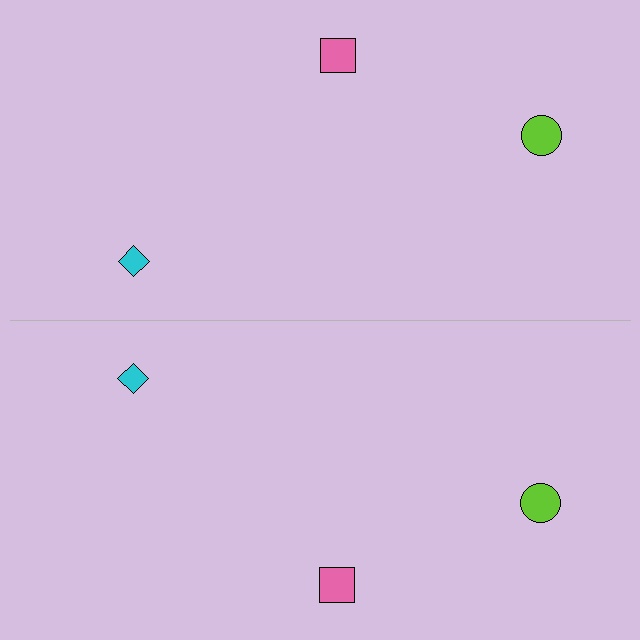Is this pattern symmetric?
Yes, this pattern has bilateral (reflection) symmetry.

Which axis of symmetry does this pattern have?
The pattern has a horizontal axis of symmetry running through the center of the image.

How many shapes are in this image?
There are 6 shapes in this image.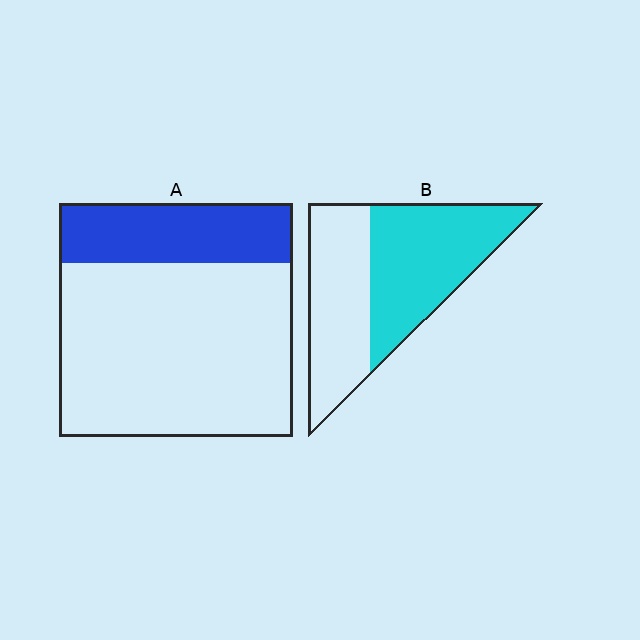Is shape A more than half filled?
No.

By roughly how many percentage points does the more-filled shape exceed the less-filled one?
By roughly 30 percentage points (B over A).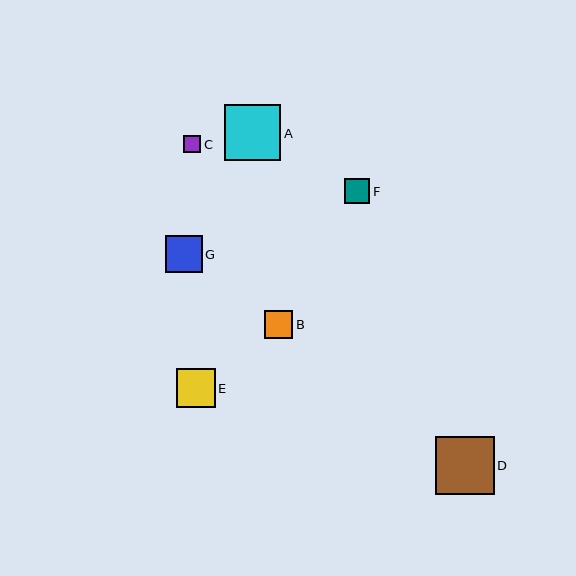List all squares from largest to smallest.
From largest to smallest: D, A, E, G, B, F, C.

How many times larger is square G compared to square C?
Square G is approximately 2.2 times the size of square C.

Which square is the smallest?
Square C is the smallest with a size of approximately 17 pixels.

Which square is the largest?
Square D is the largest with a size of approximately 59 pixels.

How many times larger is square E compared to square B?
Square E is approximately 1.3 times the size of square B.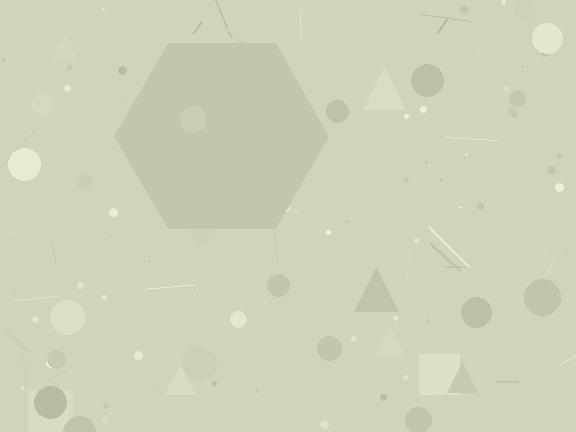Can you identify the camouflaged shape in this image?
The camouflaged shape is a hexagon.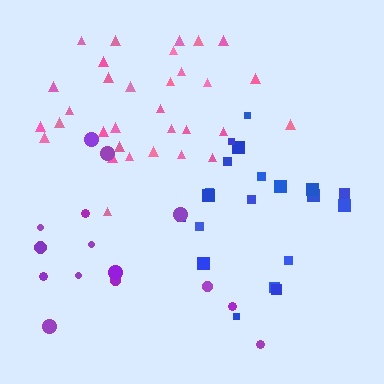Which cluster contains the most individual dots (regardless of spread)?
Pink (32).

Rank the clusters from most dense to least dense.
pink, blue, purple.